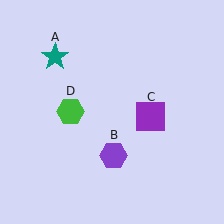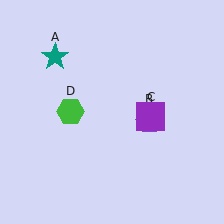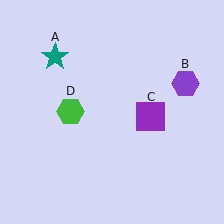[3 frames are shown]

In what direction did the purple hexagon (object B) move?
The purple hexagon (object B) moved up and to the right.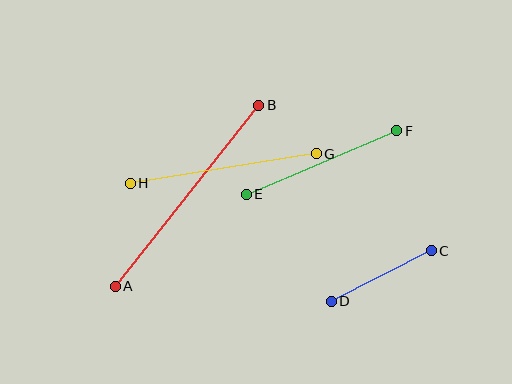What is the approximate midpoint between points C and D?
The midpoint is at approximately (381, 276) pixels.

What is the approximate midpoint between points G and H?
The midpoint is at approximately (223, 168) pixels.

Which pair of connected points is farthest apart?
Points A and B are farthest apart.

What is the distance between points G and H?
The distance is approximately 188 pixels.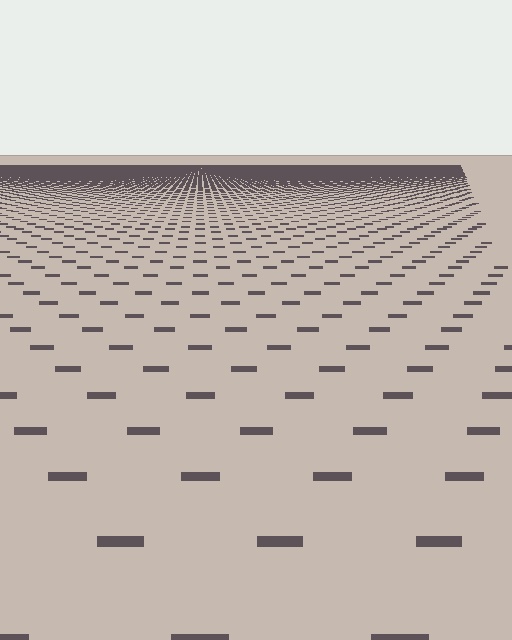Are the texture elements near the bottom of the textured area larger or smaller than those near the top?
Larger. Near the bottom, elements are closer to the viewer and appear at a bigger on-screen size.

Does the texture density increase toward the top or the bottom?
Density increases toward the top.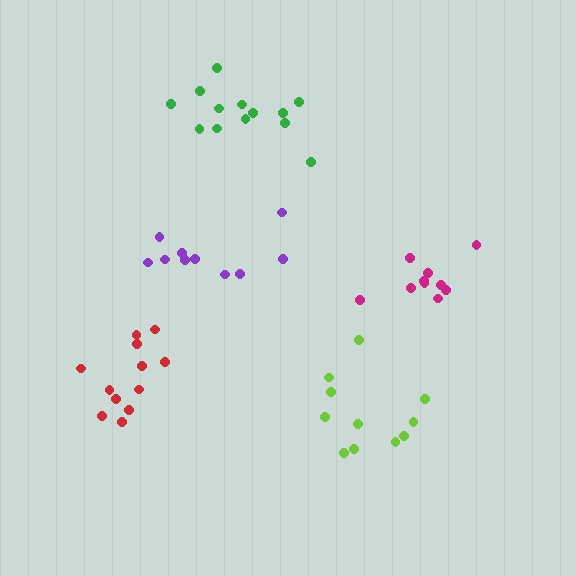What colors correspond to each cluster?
The clusters are colored: lime, magenta, red, purple, green.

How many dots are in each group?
Group 1: 11 dots, Group 2: 10 dots, Group 3: 12 dots, Group 4: 10 dots, Group 5: 13 dots (56 total).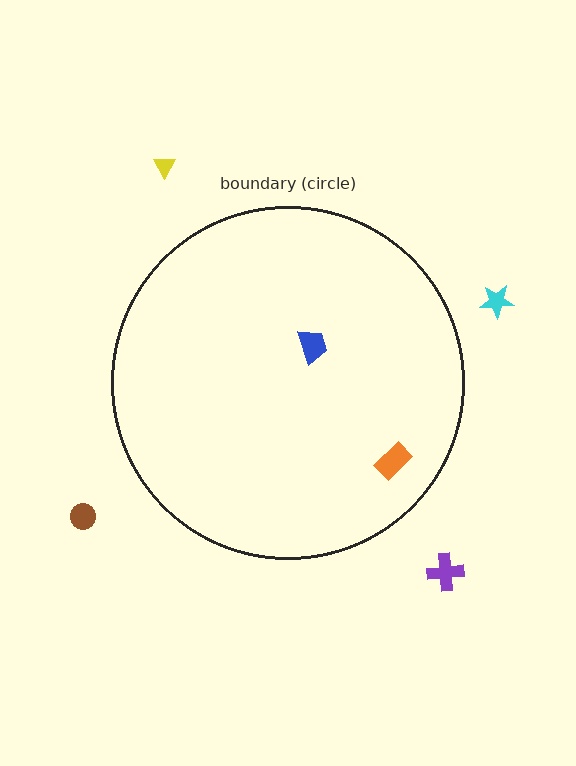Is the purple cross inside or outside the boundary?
Outside.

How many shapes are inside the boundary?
2 inside, 4 outside.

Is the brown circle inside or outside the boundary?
Outside.